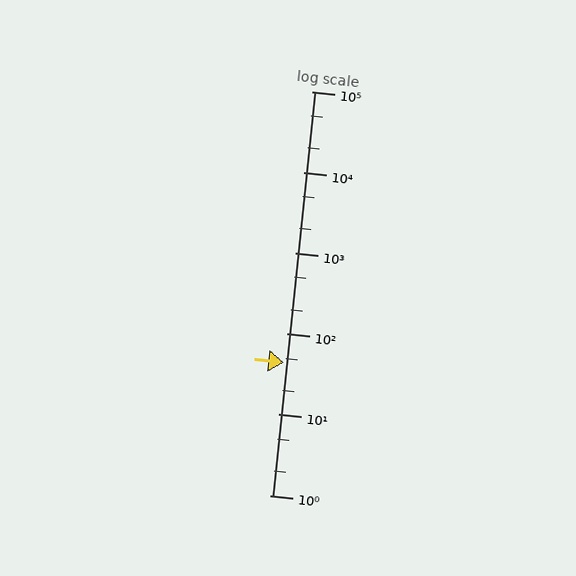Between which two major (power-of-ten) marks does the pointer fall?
The pointer is between 10 and 100.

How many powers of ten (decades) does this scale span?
The scale spans 5 decades, from 1 to 100000.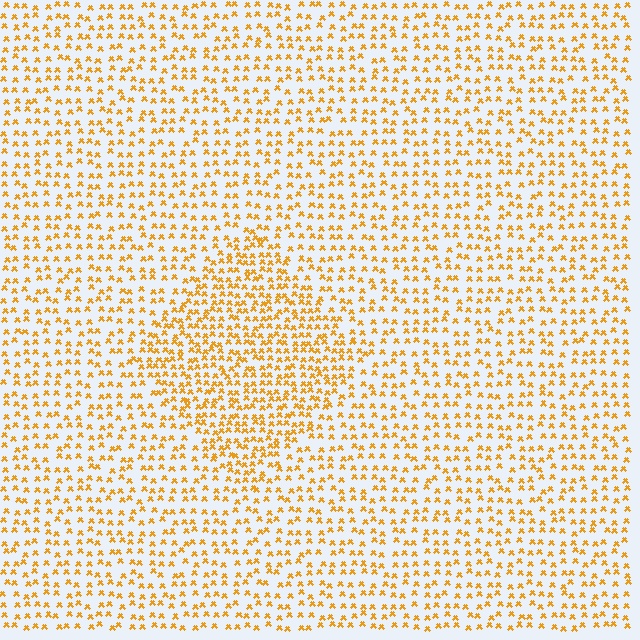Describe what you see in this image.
The image contains small orange elements arranged at two different densities. A diamond-shaped region is visible where the elements are more densely packed than the surrounding area.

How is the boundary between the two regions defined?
The boundary is defined by a change in element density (approximately 1.7x ratio). All elements are the same color, size, and shape.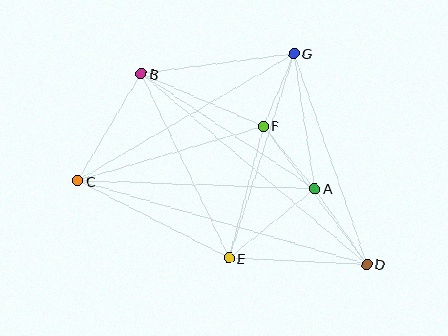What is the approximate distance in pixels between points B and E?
The distance between B and E is approximately 204 pixels.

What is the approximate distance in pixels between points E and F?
The distance between E and F is approximately 136 pixels.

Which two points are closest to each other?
Points F and G are closest to each other.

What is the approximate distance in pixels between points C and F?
The distance between C and F is approximately 193 pixels.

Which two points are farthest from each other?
Points C and D are farthest from each other.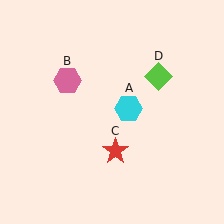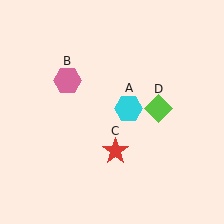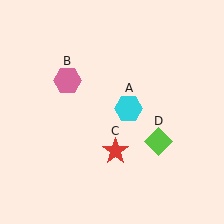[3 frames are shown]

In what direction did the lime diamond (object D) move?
The lime diamond (object D) moved down.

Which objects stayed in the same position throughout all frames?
Cyan hexagon (object A) and pink hexagon (object B) and red star (object C) remained stationary.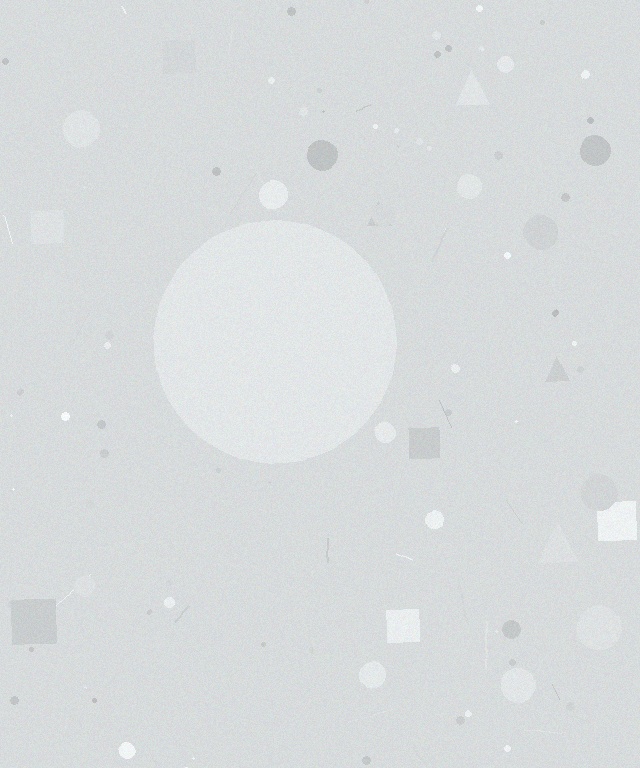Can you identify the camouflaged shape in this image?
The camouflaged shape is a circle.